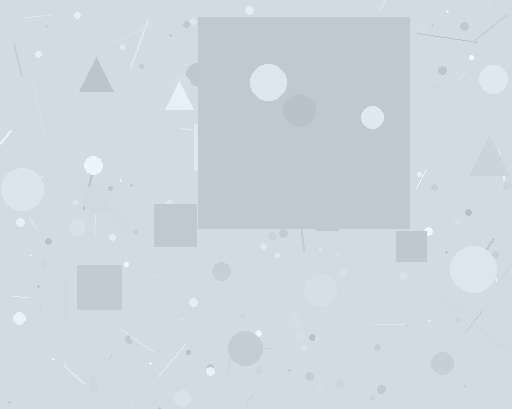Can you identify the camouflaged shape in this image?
The camouflaged shape is a square.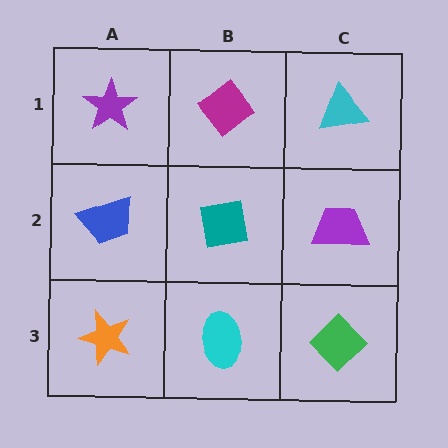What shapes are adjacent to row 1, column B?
A teal square (row 2, column B), a purple star (row 1, column A), a cyan triangle (row 1, column C).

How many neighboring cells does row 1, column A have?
2.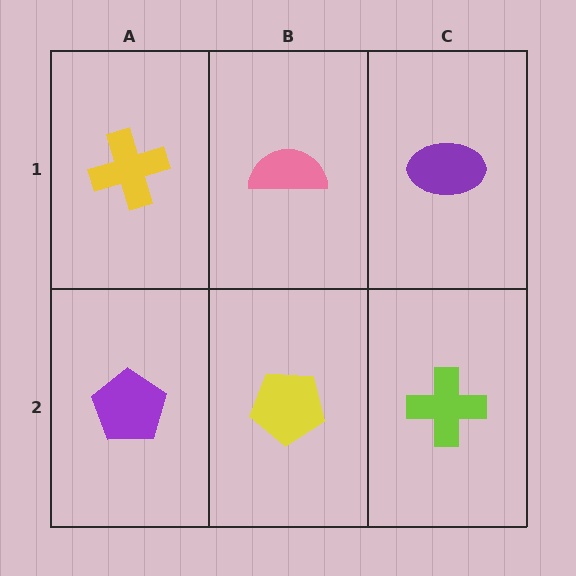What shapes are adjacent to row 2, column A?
A yellow cross (row 1, column A), a yellow pentagon (row 2, column B).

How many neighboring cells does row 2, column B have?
3.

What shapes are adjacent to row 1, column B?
A yellow pentagon (row 2, column B), a yellow cross (row 1, column A), a purple ellipse (row 1, column C).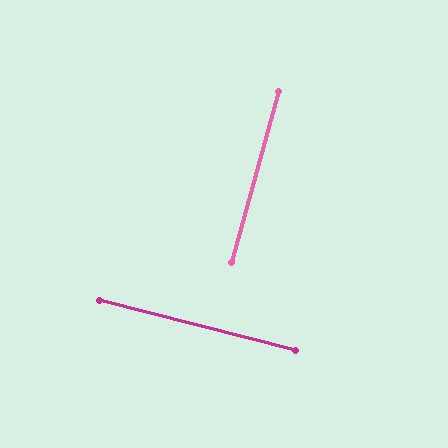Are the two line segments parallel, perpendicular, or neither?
Perpendicular — they meet at approximately 89°.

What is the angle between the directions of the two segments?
Approximately 89 degrees.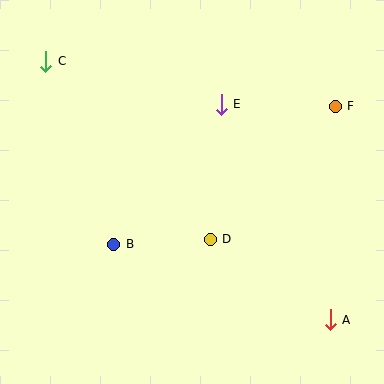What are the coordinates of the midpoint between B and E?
The midpoint between B and E is at (168, 174).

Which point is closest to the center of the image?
Point D at (210, 239) is closest to the center.